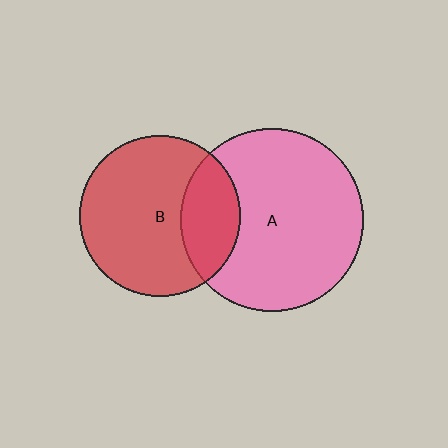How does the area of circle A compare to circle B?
Approximately 1.3 times.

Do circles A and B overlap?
Yes.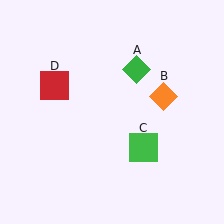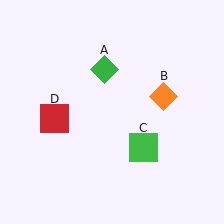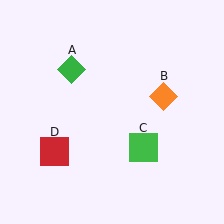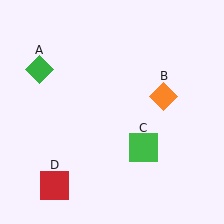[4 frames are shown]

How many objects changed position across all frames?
2 objects changed position: green diamond (object A), red square (object D).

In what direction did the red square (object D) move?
The red square (object D) moved down.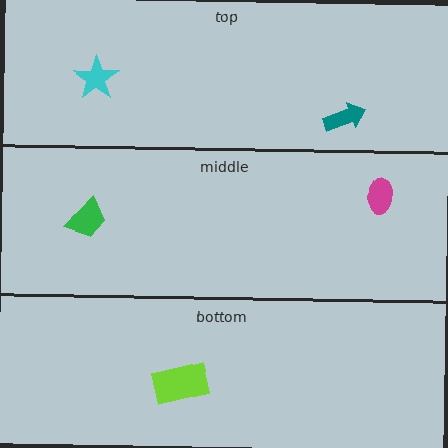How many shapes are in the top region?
2.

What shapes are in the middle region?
The magenta ellipse, the green trapezoid.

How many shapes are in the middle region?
2.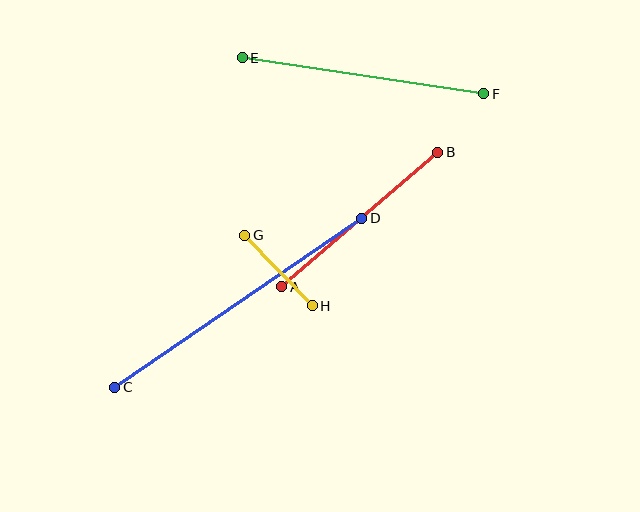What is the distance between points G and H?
The distance is approximately 97 pixels.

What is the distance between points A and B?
The distance is approximately 206 pixels.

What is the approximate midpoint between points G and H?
The midpoint is at approximately (279, 270) pixels.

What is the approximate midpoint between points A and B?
The midpoint is at approximately (360, 220) pixels.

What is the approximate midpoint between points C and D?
The midpoint is at approximately (238, 303) pixels.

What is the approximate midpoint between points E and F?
The midpoint is at approximately (363, 76) pixels.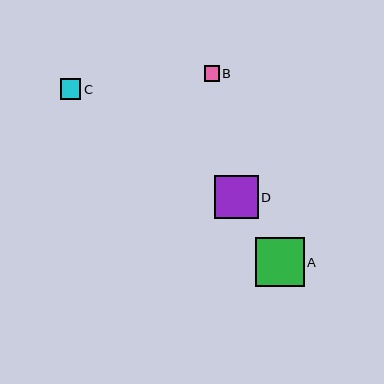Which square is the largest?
Square A is the largest with a size of approximately 49 pixels.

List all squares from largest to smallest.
From largest to smallest: A, D, C, B.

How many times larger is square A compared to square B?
Square A is approximately 3.3 times the size of square B.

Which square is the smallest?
Square B is the smallest with a size of approximately 15 pixels.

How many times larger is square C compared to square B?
Square C is approximately 1.4 times the size of square B.